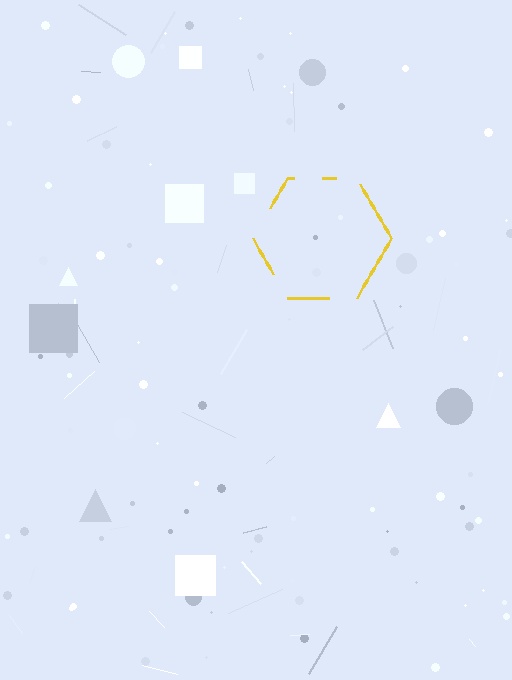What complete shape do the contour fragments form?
The contour fragments form a hexagon.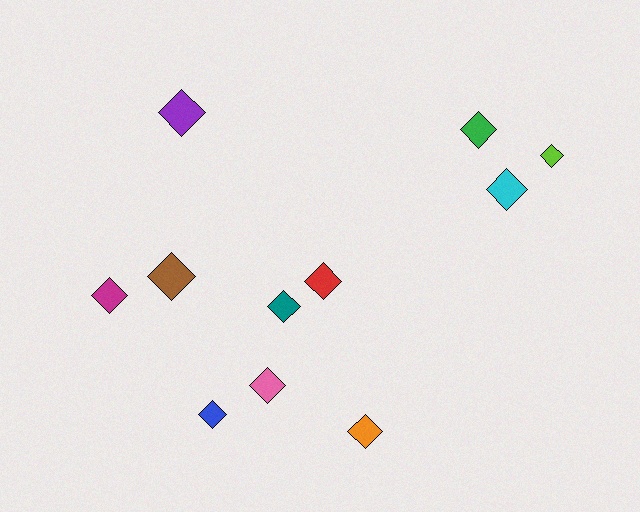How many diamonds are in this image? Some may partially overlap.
There are 11 diamonds.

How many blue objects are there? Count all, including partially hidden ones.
There is 1 blue object.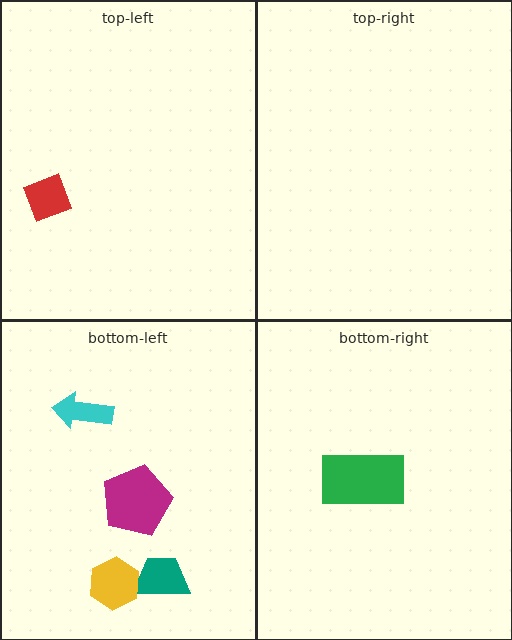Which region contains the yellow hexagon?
The bottom-left region.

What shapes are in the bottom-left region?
The teal trapezoid, the yellow hexagon, the magenta pentagon, the cyan arrow.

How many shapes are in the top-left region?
1.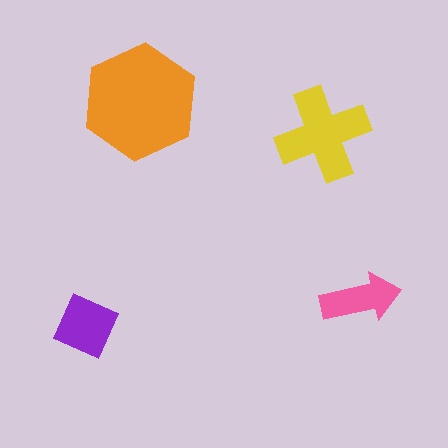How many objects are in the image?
There are 4 objects in the image.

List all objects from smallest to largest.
The pink arrow, the purple diamond, the yellow cross, the orange hexagon.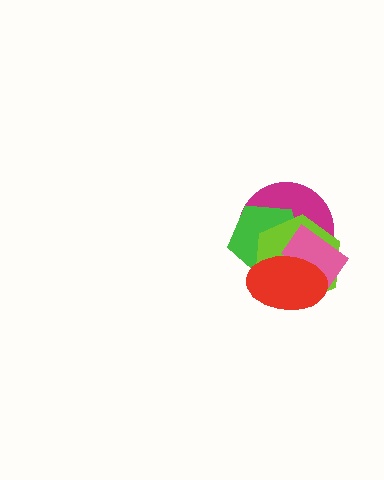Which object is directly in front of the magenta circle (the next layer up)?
The green pentagon is directly in front of the magenta circle.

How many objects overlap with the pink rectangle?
4 objects overlap with the pink rectangle.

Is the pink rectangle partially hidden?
Yes, it is partially covered by another shape.